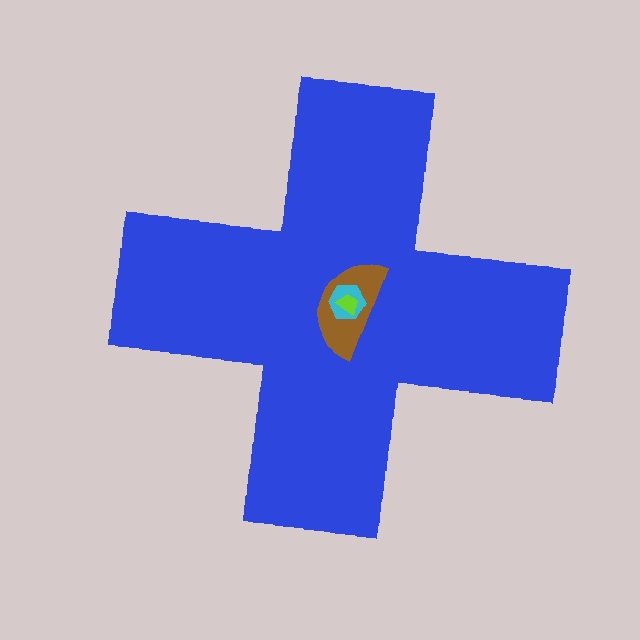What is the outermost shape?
The blue cross.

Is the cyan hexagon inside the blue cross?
Yes.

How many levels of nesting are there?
4.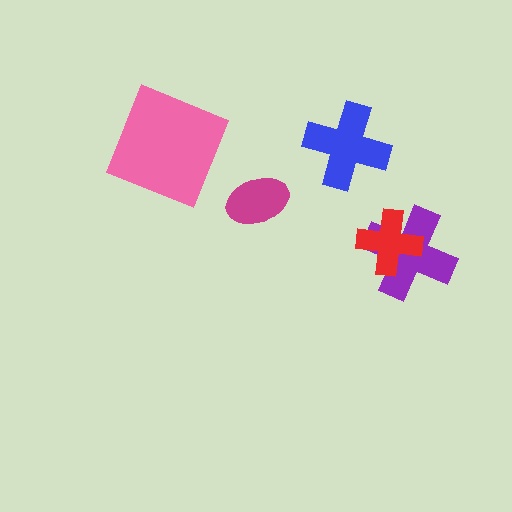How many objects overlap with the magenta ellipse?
0 objects overlap with the magenta ellipse.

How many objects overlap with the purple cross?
1 object overlaps with the purple cross.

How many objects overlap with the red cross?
1 object overlaps with the red cross.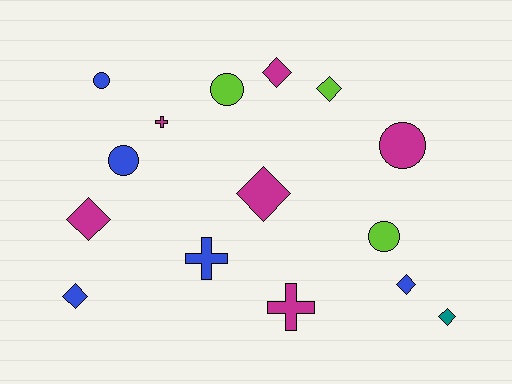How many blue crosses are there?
There is 1 blue cross.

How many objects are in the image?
There are 15 objects.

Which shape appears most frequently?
Diamond, with 7 objects.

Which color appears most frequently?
Magenta, with 6 objects.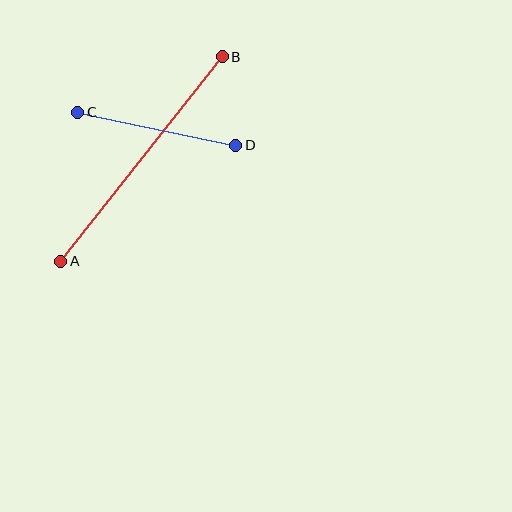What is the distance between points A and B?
The distance is approximately 261 pixels.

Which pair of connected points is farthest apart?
Points A and B are farthest apart.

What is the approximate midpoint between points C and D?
The midpoint is at approximately (157, 129) pixels.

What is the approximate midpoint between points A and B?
The midpoint is at approximately (142, 159) pixels.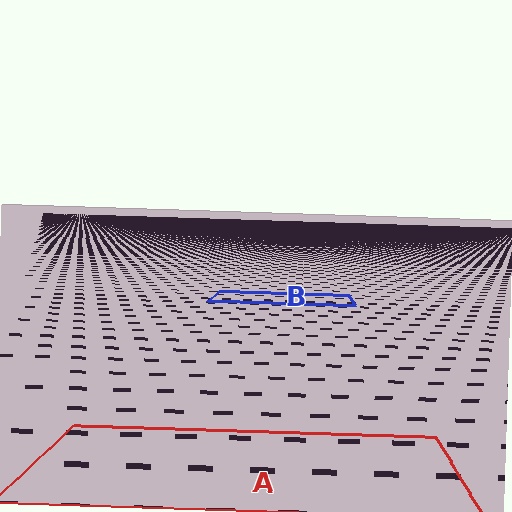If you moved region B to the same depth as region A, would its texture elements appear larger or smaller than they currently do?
They would appear larger. At a closer depth, the same texture elements are projected at a bigger on-screen size.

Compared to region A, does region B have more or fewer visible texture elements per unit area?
Region B has more texture elements per unit area — they are packed more densely because it is farther away.